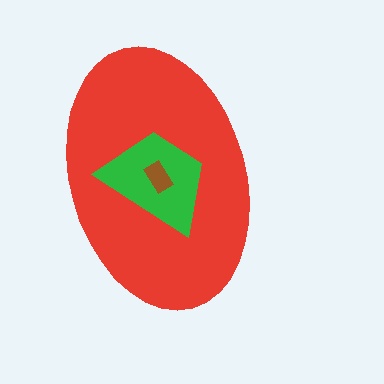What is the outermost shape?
The red ellipse.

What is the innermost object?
The brown rectangle.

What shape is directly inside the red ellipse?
The green trapezoid.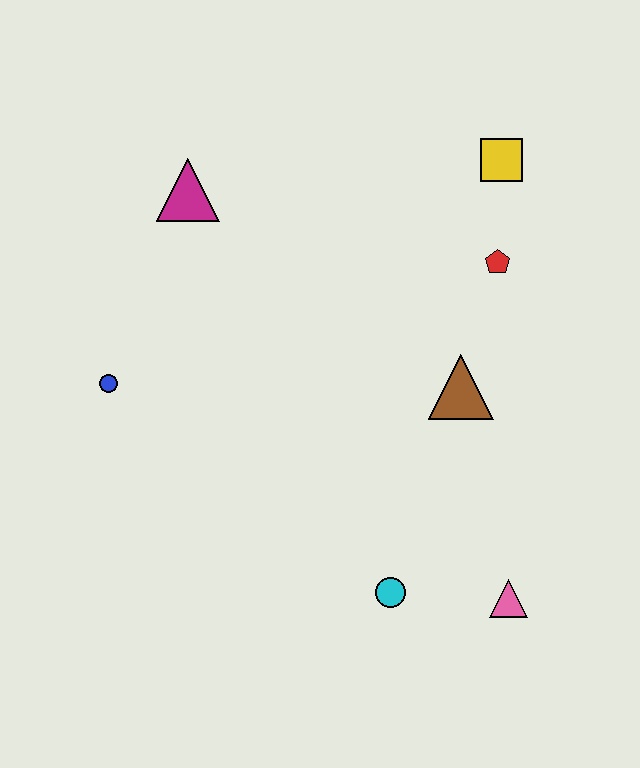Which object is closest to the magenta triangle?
The blue circle is closest to the magenta triangle.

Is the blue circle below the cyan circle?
No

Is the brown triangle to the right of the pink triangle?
No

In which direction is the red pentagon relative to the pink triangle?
The red pentagon is above the pink triangle.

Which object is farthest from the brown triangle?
The blue circle is farthest from the brown triangle.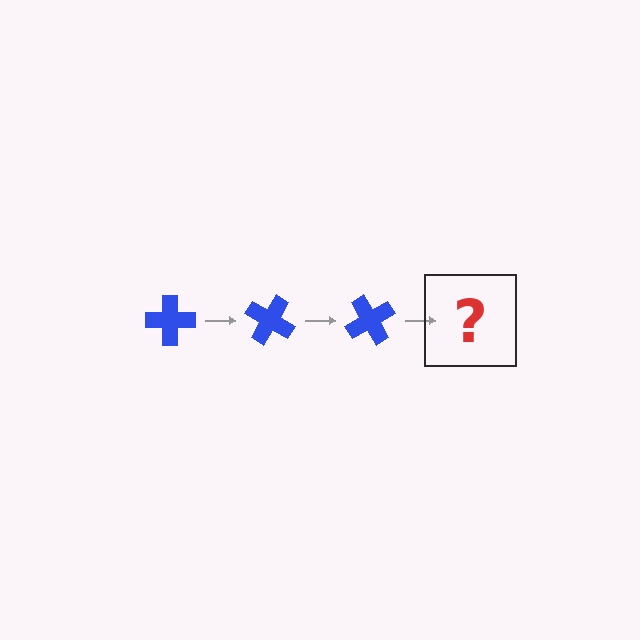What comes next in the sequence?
The next element should be a blue cross rotated 90 degrees.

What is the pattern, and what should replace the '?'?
The pattern is that the cross rotates 30 degrees each step. The '?' should be a blue cross rotated 90 degrees.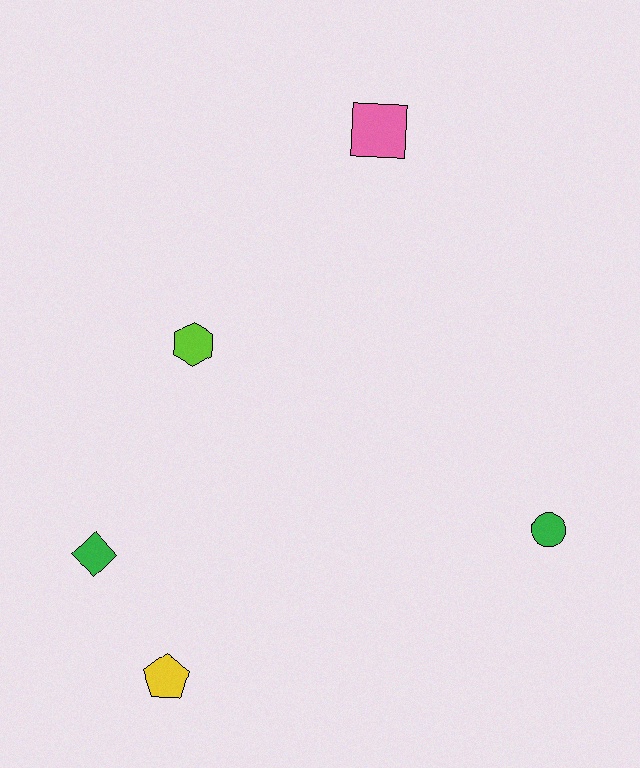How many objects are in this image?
There are 5 objects.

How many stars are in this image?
There are no stars.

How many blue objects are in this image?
There are no blue objects.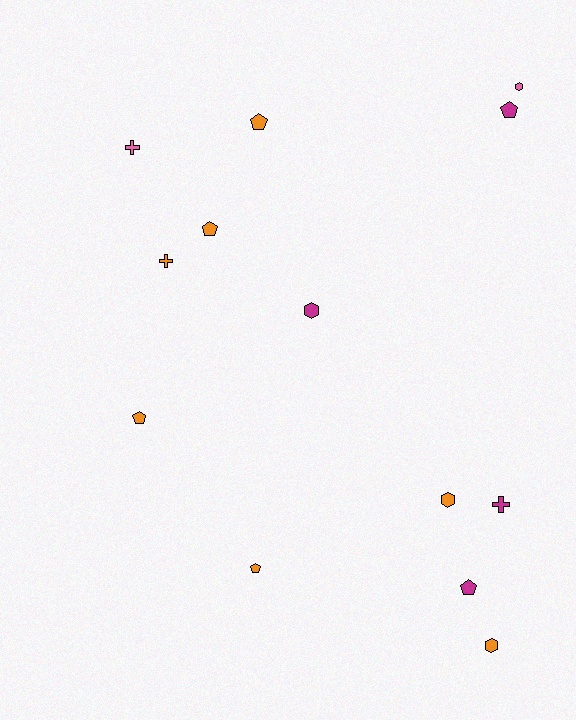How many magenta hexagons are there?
There is 1 magenta hexagon.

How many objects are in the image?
There are 13 objects.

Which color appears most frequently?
Orange, with 7 objects.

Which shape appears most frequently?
Pentagon, with 6 objects.